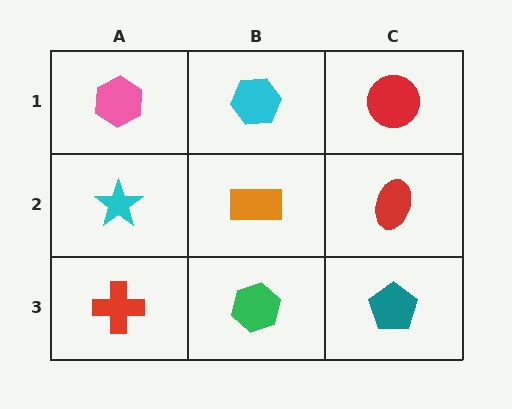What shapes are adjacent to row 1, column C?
A red ellipse (row 2, column C), a cyan hexagon (row 1, column B).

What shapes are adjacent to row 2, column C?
A red circle (row 1, column C), a teal pentagon (row 3, column C), an orange rectangle (row 2, column B).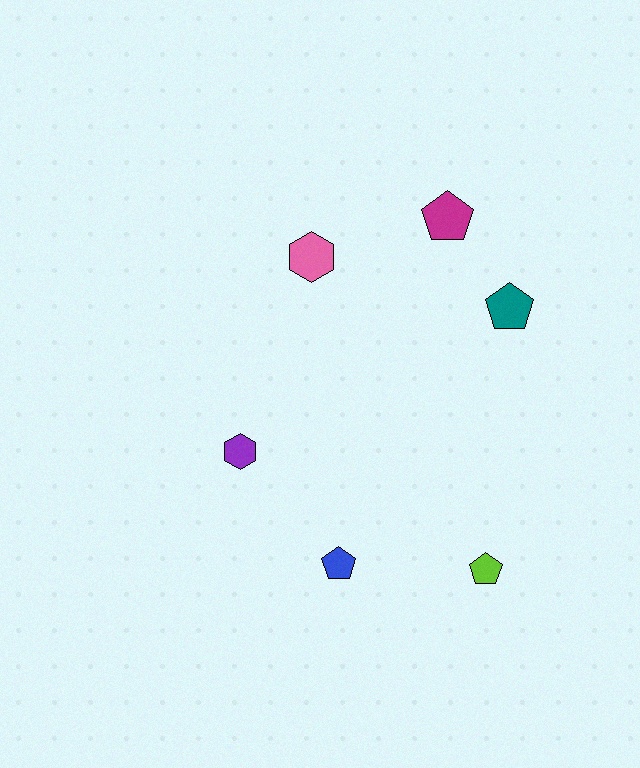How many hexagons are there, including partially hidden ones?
There are 2 hexagons.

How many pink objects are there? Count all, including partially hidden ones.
There is 1 pink object.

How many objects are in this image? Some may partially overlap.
There are 6 objects.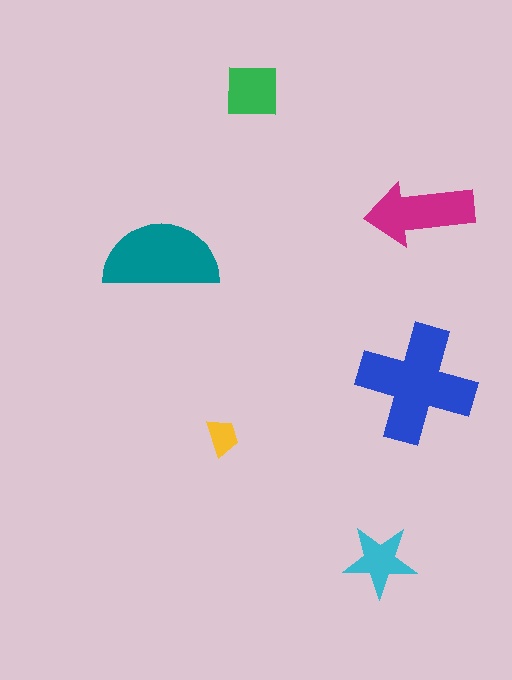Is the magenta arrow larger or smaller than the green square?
Larger.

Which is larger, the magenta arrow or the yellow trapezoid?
The magenta arrow.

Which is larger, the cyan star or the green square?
The green square.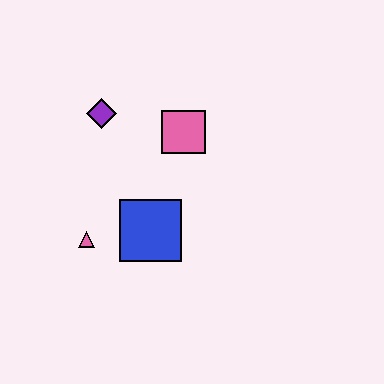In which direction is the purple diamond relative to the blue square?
The purple diamond is above the blue square.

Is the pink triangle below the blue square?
Yes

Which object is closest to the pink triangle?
The blue square is closest to the pink triangle.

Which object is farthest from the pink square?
The pink triangle is farthest from the pink square.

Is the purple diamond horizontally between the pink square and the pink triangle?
Yes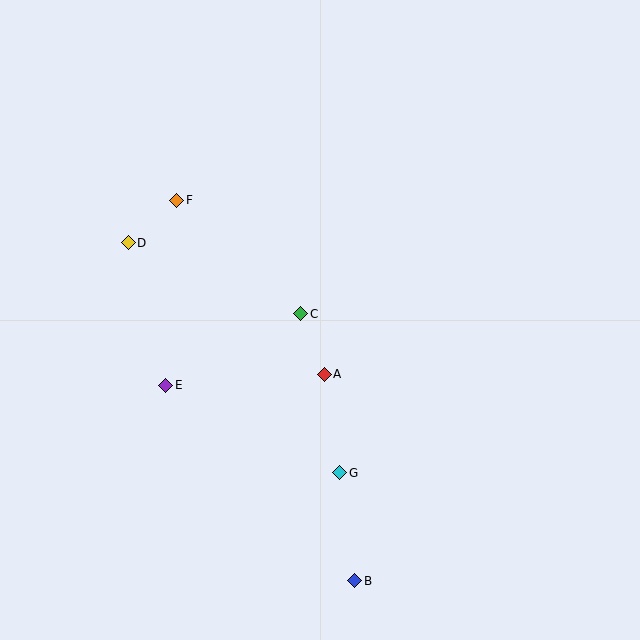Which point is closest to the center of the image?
Point C at (301, 314) is closest to the center.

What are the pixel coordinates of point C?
Point C is at (301, 314).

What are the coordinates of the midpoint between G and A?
The midpoint between G and A is at (332, 423).